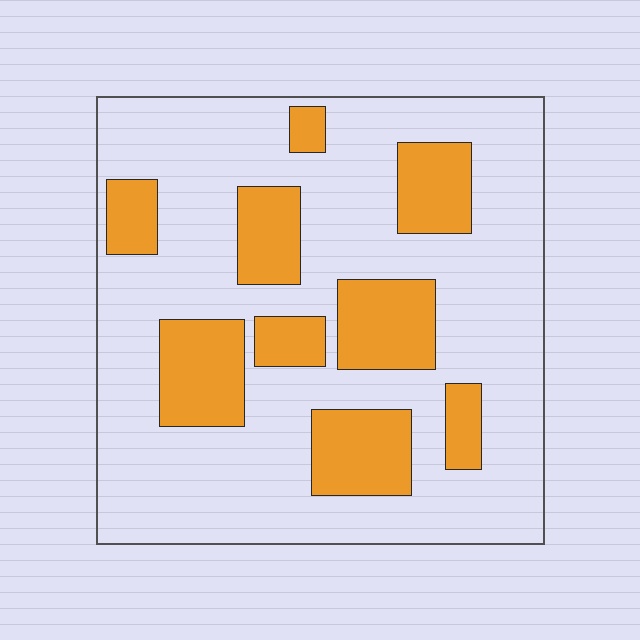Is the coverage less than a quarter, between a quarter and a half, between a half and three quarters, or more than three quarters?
Between a quarter and a half.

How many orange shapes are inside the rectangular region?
9.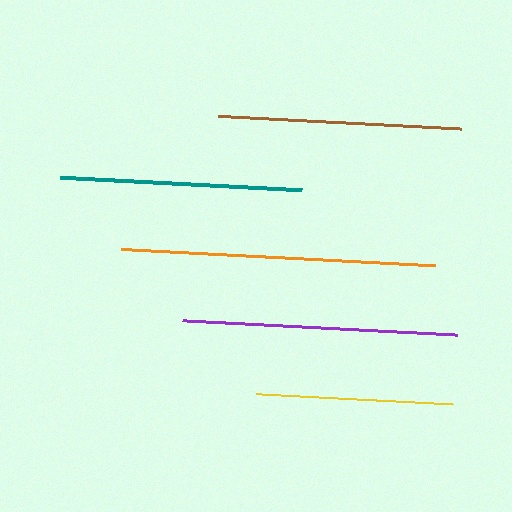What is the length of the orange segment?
The orange segment is approximately 314 pixels long.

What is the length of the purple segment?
The purple segment is approximately 274 pixels long.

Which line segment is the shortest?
The yellow line is the shortest at approximately 197 pixels.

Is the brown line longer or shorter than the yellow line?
The brown line is longer than the yellow line.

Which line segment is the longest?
The orange line is the longest at approximately 314 pixels.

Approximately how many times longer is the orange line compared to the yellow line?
The orange line is approximately 1.6 times the length of the yellow line.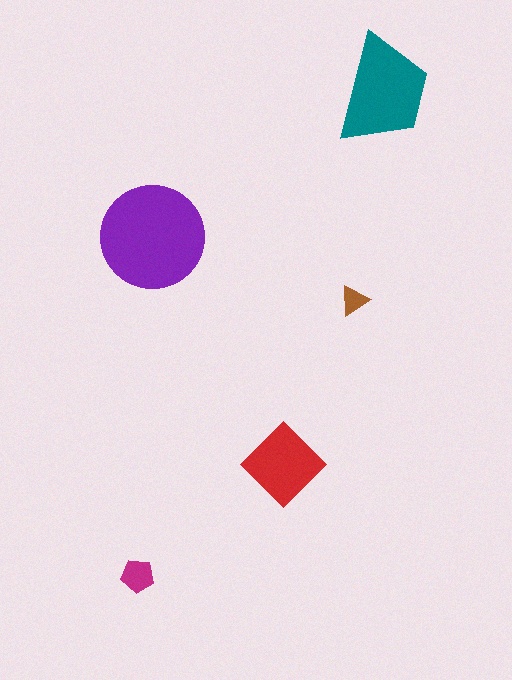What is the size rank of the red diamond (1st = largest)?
3rd.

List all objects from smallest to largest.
The brown triangle, the magenta pentagon, the red diamond, the teal trapezoid, the purple circle.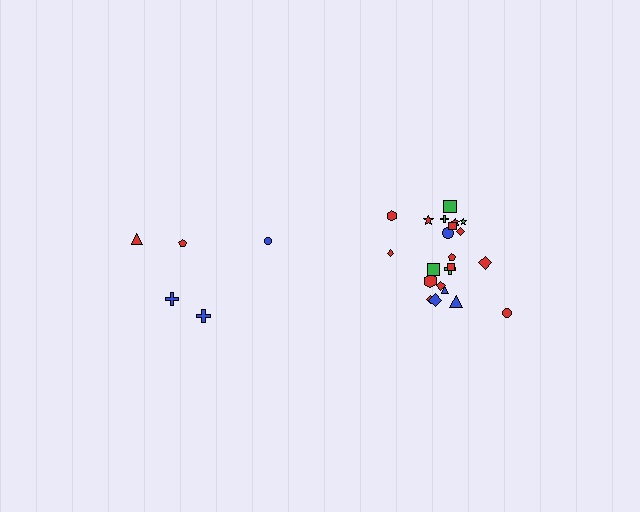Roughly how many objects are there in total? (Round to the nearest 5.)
Roughly 25 objects in total.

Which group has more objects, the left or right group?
The right group.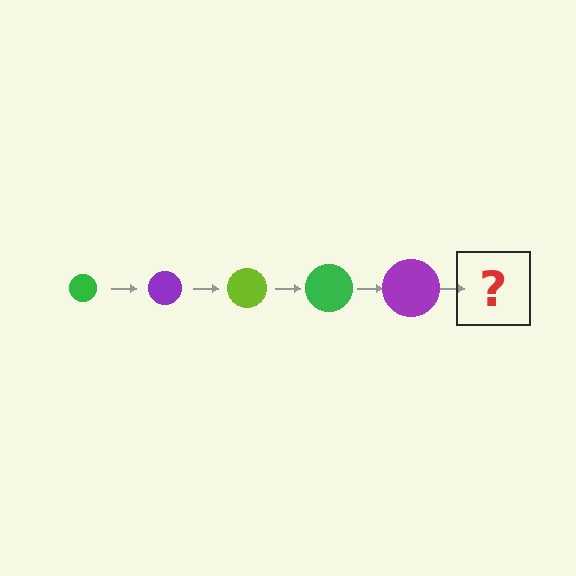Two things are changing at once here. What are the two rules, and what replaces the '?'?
The two rules are that the circle grows larger each step and the color cycles through green, purple, and lime. The '?' should be a lime circle, larger than the previous one.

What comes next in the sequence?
The next element should be a lime circle, larger than the previous one.